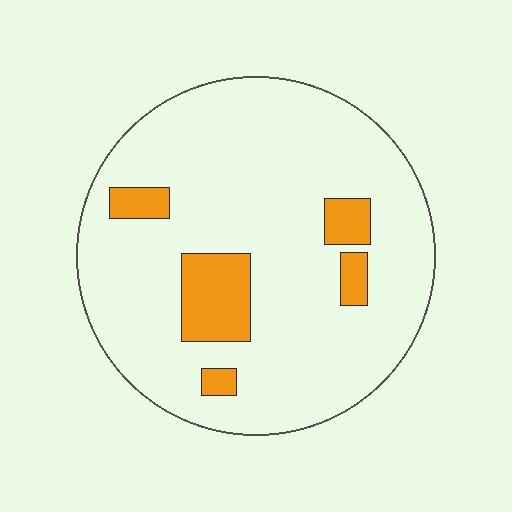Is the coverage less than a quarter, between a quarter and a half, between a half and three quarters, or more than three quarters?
Less than a quarter.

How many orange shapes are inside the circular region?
5.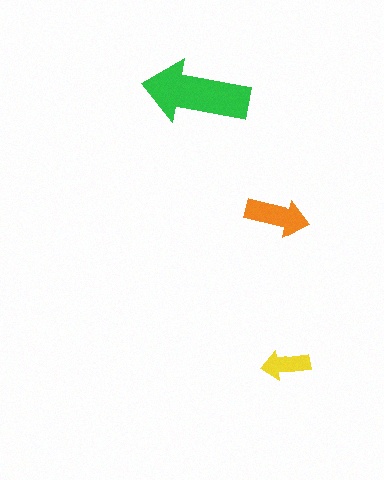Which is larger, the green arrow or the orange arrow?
The green one.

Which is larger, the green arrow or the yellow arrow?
The green one.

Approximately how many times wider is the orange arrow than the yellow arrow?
About 1.5 times wider.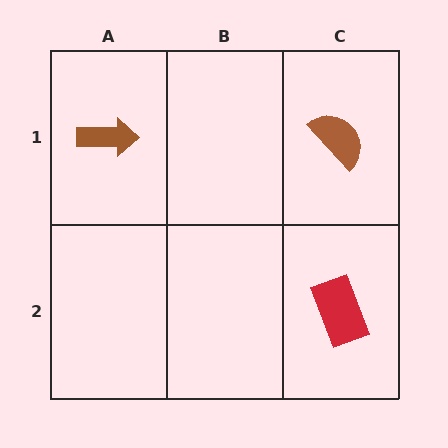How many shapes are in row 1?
2 shapes.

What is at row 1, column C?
A brown semicircle.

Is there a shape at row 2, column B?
No, that cell is empty.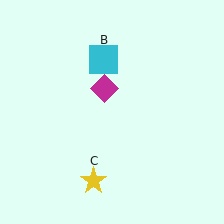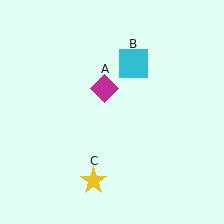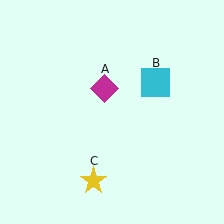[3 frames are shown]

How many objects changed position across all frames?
1 object changed position: cyan square (object B).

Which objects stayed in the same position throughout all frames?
Magenta diamond (object A) and yellow star (object C) remained stationary.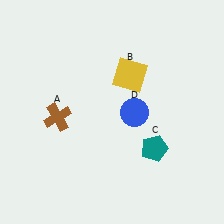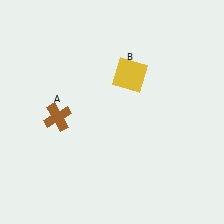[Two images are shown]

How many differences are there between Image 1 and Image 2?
There are 2 differences between the two images.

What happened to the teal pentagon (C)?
The teal pentagon (C) was removed in Image 2. It was in the bottom-right area of Image 1.